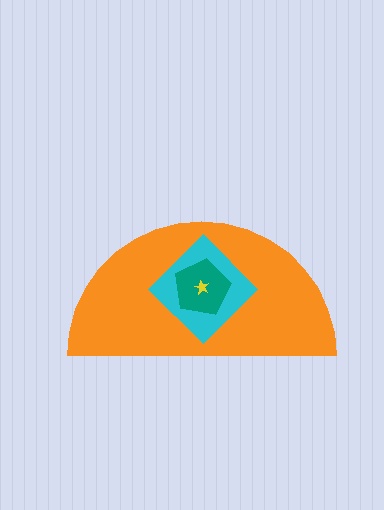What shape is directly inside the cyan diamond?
The teal pentagon.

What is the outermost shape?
The orange semicircle.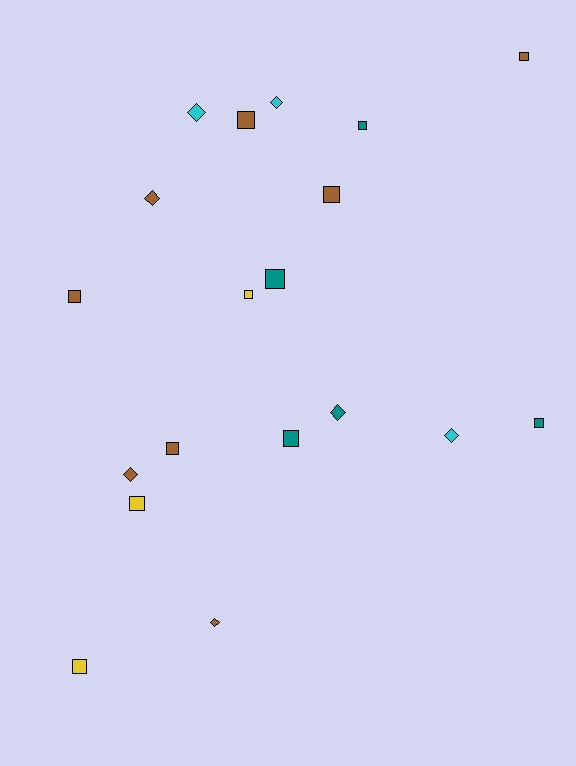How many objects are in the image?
There are 19 objects.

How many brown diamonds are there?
There are 3 brown diamonds.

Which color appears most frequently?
Brown, with 8 objects.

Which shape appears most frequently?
Square, with 12 objects.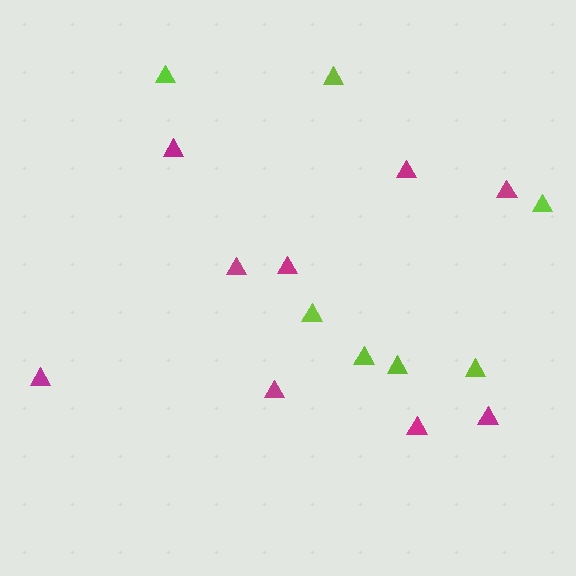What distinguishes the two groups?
There are 2 groups: one group of magenta triangles (9) and one group of lime triangles (7).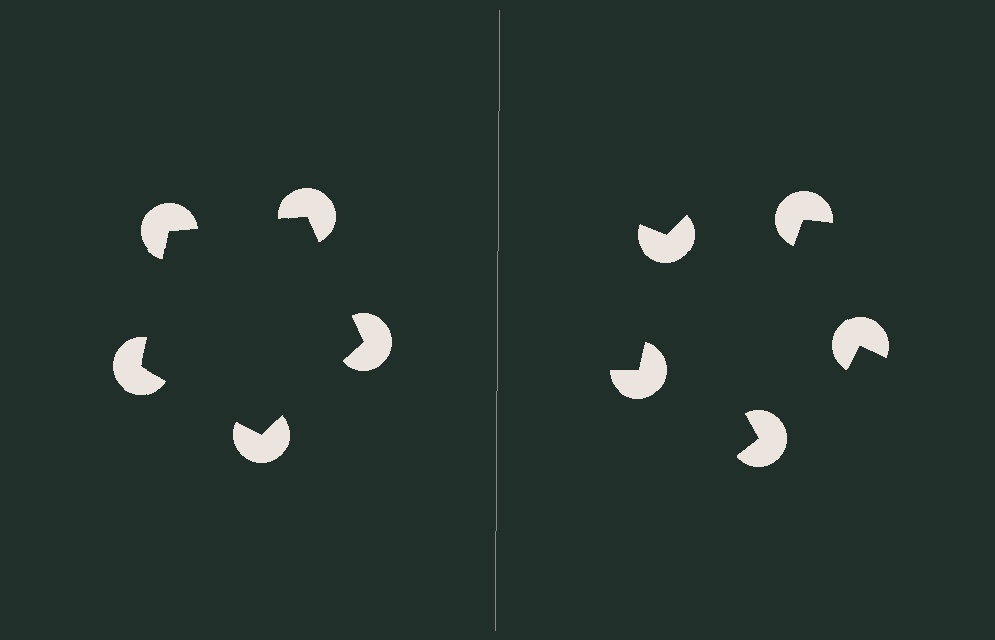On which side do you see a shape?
An illusory pentagon appears on the left side. On the right side the wedge cuts are rotated, so no coherent shape forms.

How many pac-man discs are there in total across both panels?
10 — 5 on each side.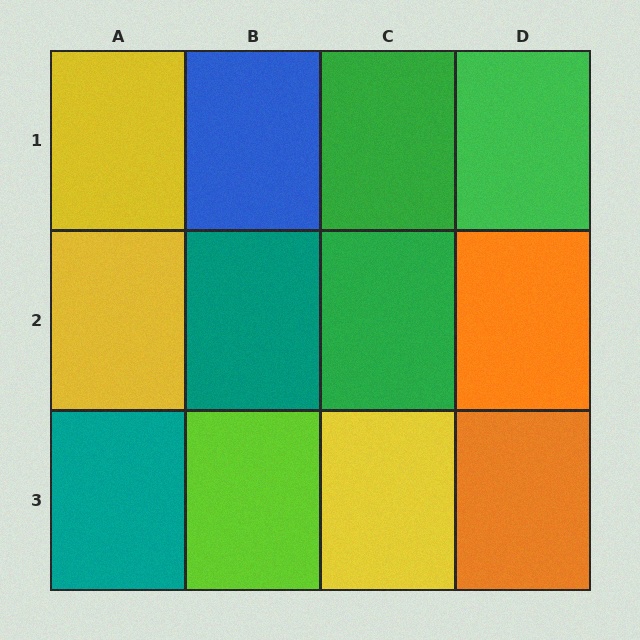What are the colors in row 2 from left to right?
Yellow, teal, green, orange.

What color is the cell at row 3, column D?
Orange.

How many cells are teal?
2 cells are teal.